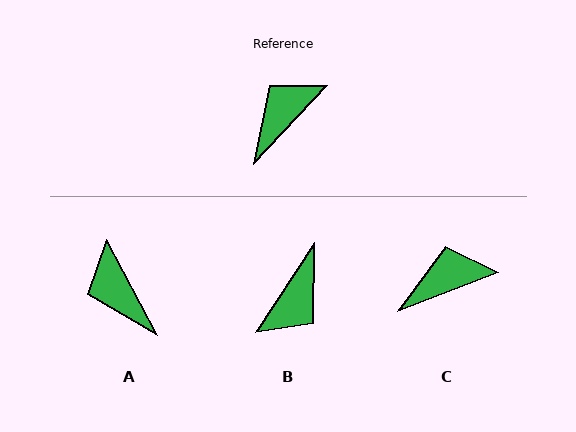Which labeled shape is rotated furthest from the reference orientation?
B, about 170 degrees away.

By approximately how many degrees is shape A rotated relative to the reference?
Approximately 71 degrees counter-clockwise.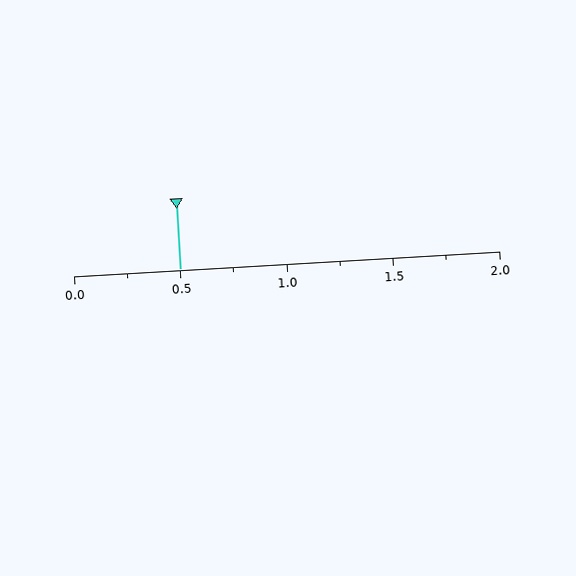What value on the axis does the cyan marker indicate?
The marker indicates approximately 0.5.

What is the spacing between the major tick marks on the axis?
The major ticks are spaced 0.5 apart.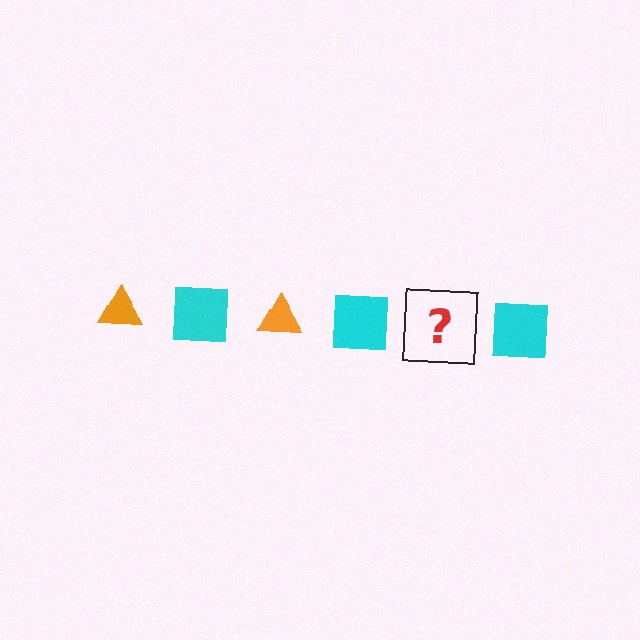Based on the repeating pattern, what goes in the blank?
The blank should be an orange triangle.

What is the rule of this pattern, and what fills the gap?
The rule is that the pattern alternates between orange triangle and cyan square. The gap should be filled with an orange triangle.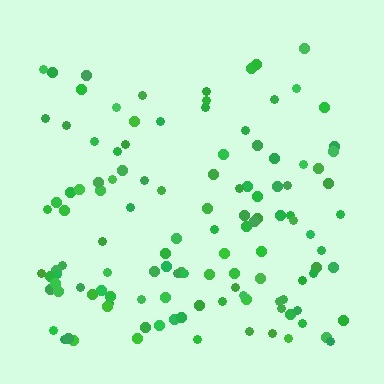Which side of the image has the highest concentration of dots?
The bottom.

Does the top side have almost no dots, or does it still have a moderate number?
Still a moderate number, just noticeably fewer than the bottom.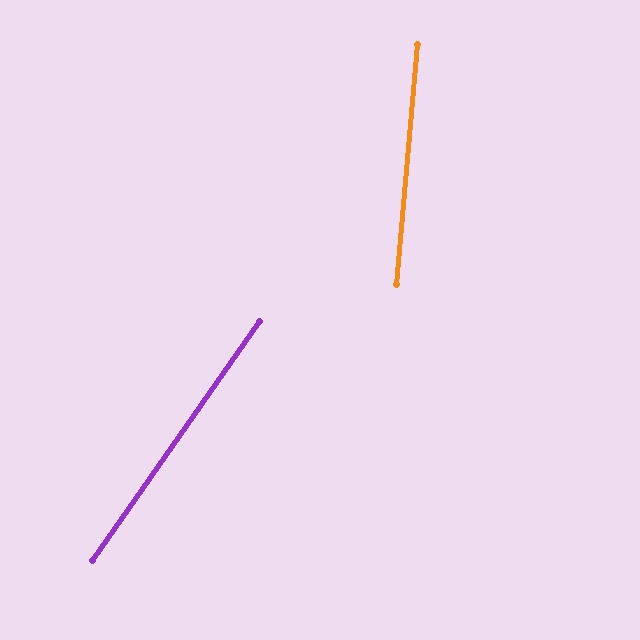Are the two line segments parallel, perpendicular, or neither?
Neither parallel nor perpendicular — they differ by about 30°.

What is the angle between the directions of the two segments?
Approximately 30 degrees.